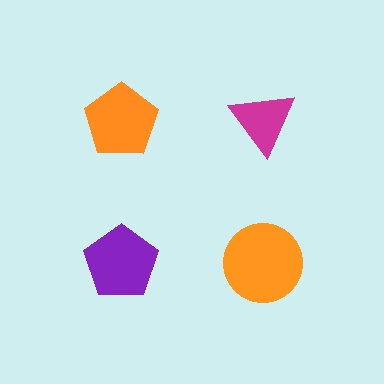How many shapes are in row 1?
2 shapes.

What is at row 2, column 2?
An orange circle.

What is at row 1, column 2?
A magenta triangle.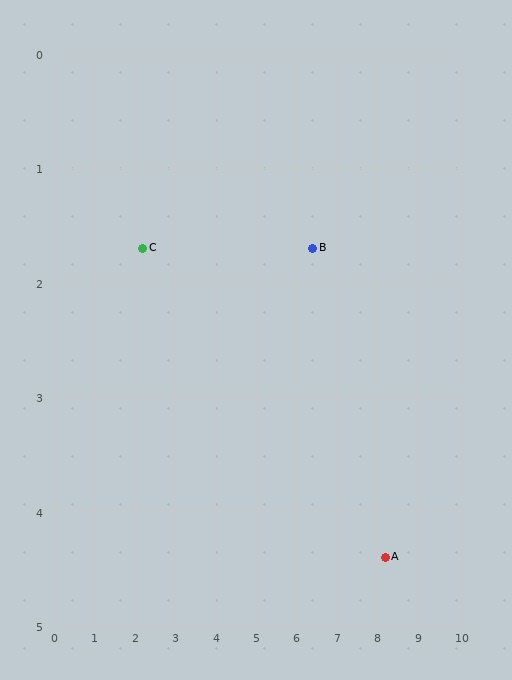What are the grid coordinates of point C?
Point C is at approximately (2.2, 1.7).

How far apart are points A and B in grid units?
Points A and B are about 3.2 grid units apart.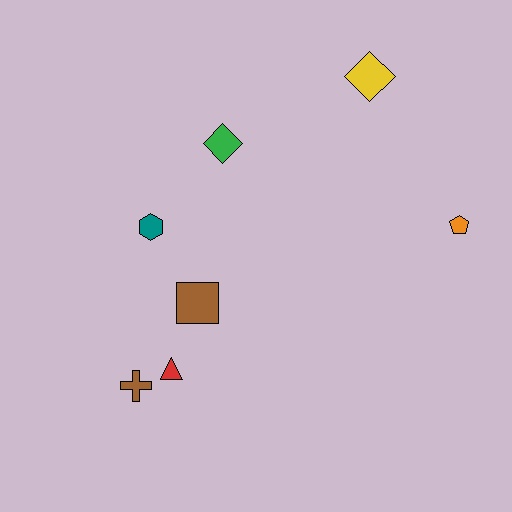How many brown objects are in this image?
There are 2 brown objects.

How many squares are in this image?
There is 1 square.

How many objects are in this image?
There are 7 objects.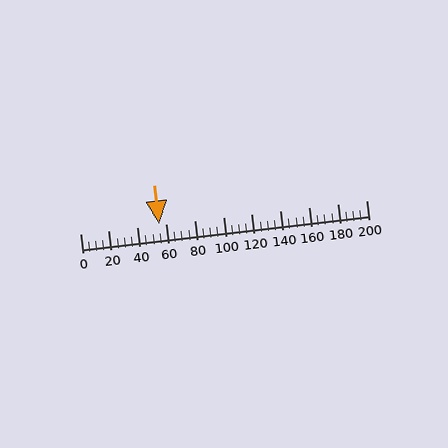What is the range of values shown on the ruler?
The ruler shows values from 0 to 200.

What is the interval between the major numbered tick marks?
The major tick marks are spaced 20 units apart.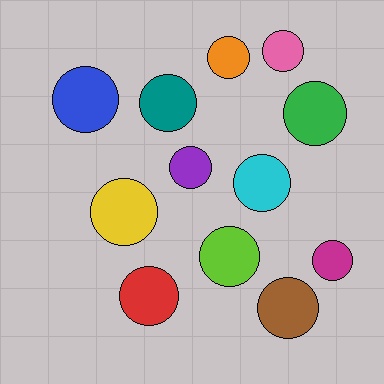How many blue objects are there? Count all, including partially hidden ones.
There is 1 blue object.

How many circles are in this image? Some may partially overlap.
There are 12 circles.